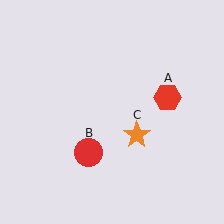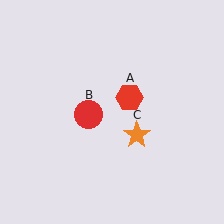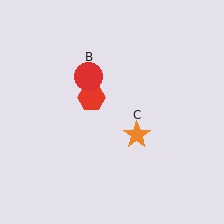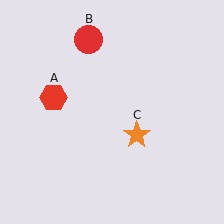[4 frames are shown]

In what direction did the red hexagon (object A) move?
The red hexagon (object A) moved left.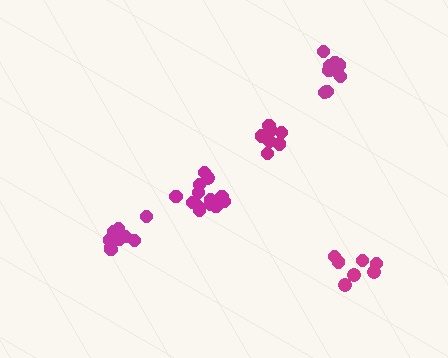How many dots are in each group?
Group 1: 13 dots, Group 2: 14 dots, Group 3: 9 dots, Group 4: 8 dots, Group 5: 8 dots (52 total).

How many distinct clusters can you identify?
There are 5 distinct clusters.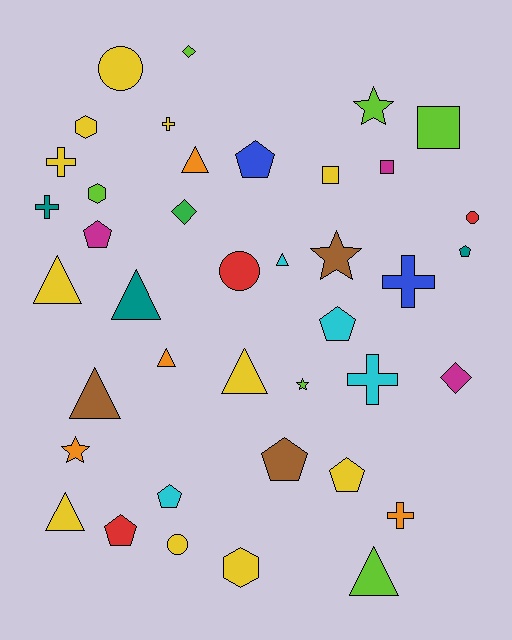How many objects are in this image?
There are 40 objects.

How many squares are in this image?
There are 3 squares.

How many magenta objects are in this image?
There are 3 magenta objects.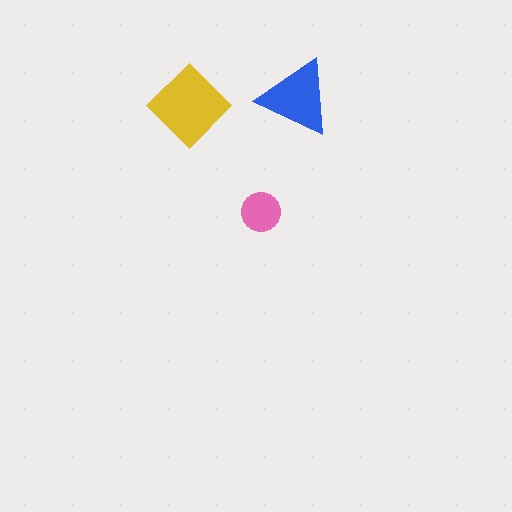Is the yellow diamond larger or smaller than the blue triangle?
Larger.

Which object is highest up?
The blue triangle is topmost.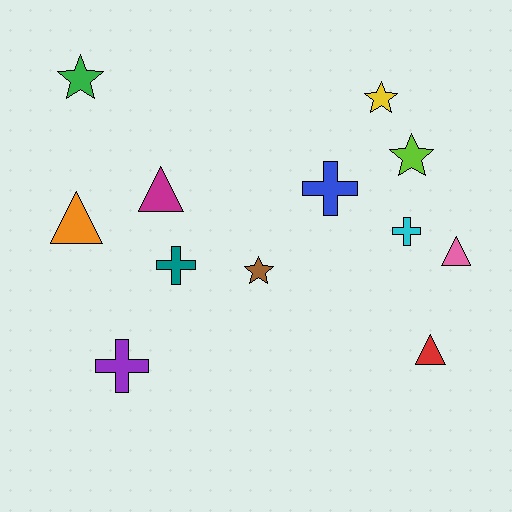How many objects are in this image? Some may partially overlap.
There are 12 objects.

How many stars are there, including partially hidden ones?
There are 4 stars.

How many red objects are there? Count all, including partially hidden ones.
There is 1 red object.